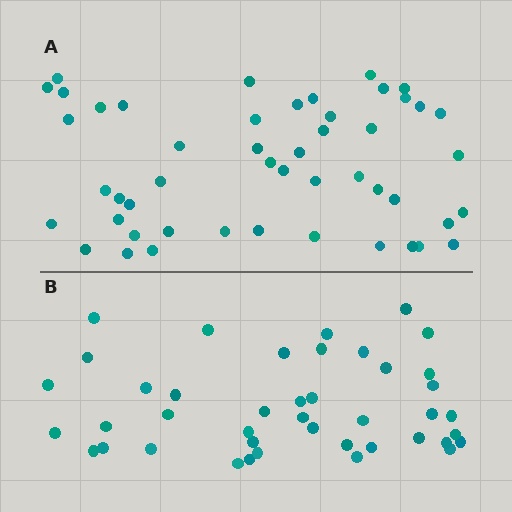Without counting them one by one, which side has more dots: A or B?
Region A (the top region) has more dots.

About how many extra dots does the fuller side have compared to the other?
Region A has roughly 8 or so more dots than region B.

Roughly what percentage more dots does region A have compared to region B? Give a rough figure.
About 15% more.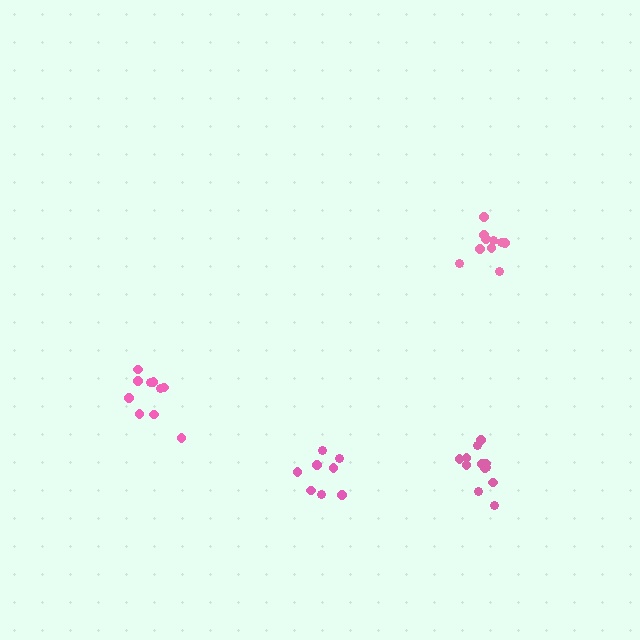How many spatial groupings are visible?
There are 4 spatial groupings.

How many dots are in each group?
Group 1: 10 dots, Group 2: 10 dots, Group 3: 8 dots, Group 4: 12 dots (40 total).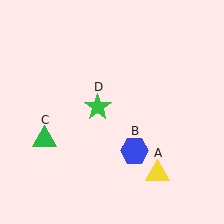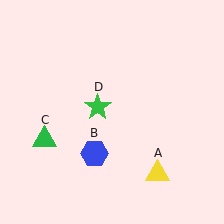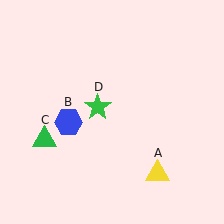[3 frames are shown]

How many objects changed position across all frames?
1 object changed position: blue hexagon (object B).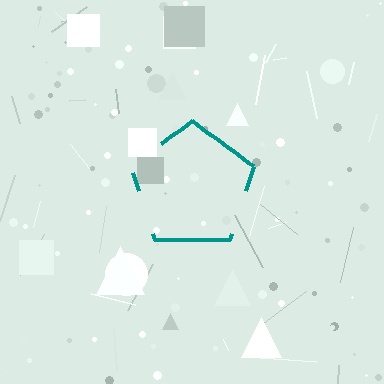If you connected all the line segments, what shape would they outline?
They would outline a pentagon.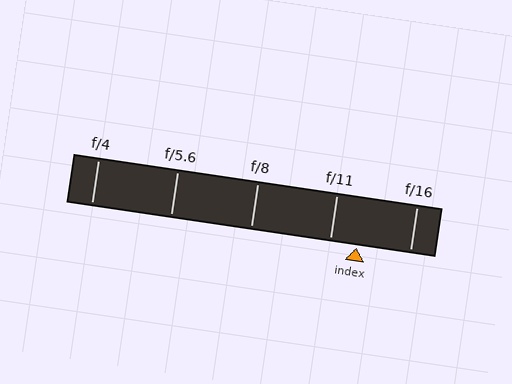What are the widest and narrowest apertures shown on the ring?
The widest aperture shown is f/4 and the narrowest is f/16.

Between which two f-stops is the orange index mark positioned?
The index mark is between f/11 and f/16.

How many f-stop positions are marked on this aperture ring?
There are 5 f-stop positions marked.